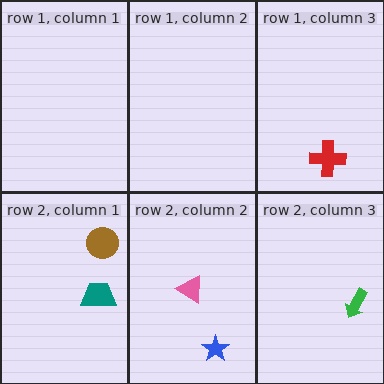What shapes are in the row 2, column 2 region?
The blue star, the pink triangle.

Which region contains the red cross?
The row 1, column 3 region.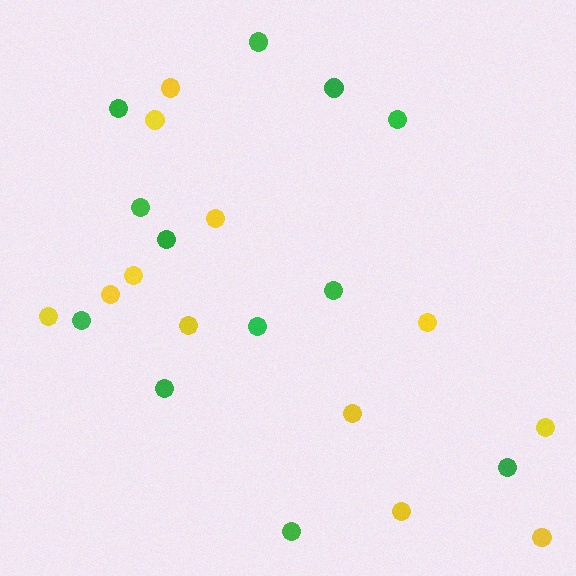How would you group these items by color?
There are 2 groups: one group of green circles (12) and one group of yellow circles (12).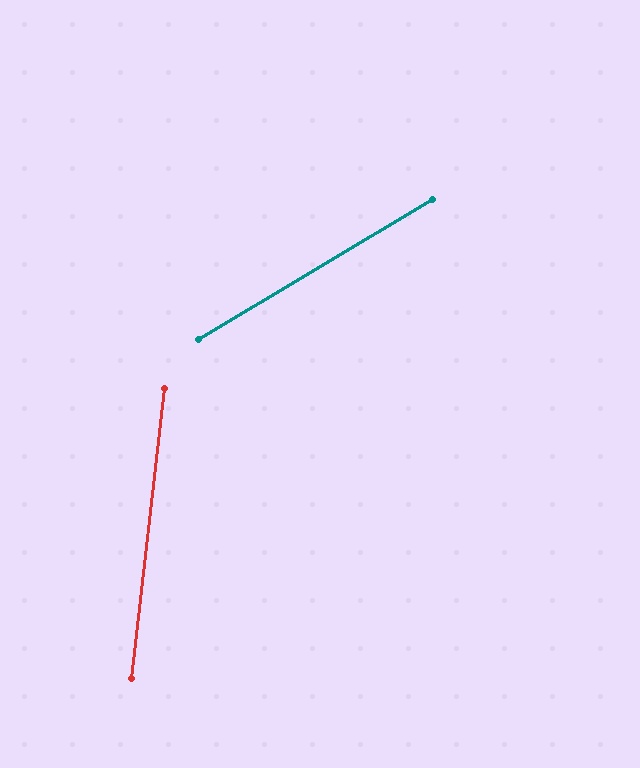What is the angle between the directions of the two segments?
Approximately 52 degrees.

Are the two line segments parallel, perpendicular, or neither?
Neither parallel nor perpendicular — they differ by about 52°.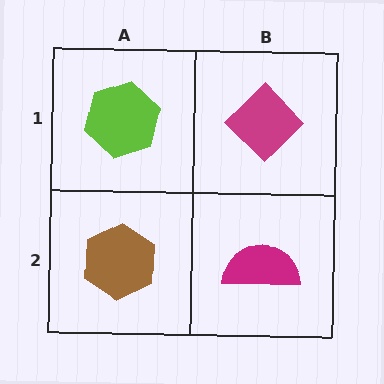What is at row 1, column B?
A magenta diamond.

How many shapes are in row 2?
2 shapes.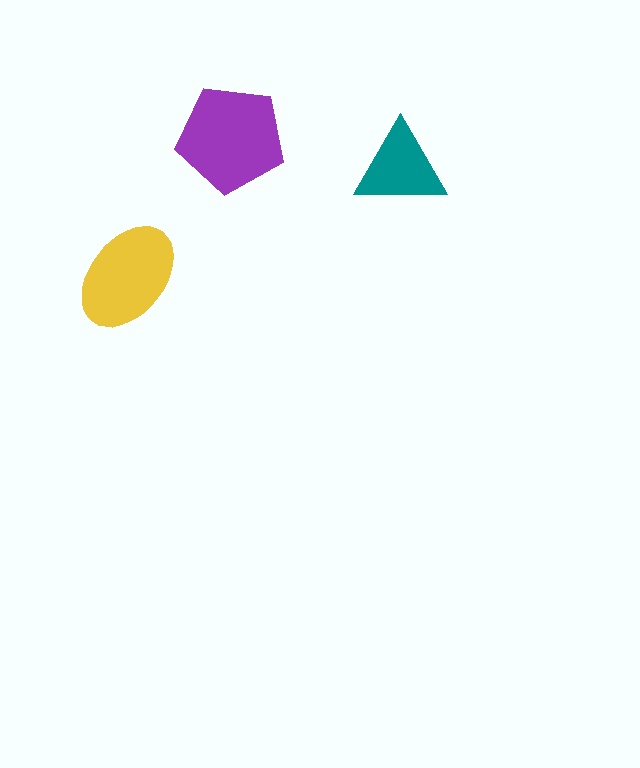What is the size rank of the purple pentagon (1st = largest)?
1st.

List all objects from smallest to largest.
The teal triangle, the yellow ellipse, the purple pentagon.